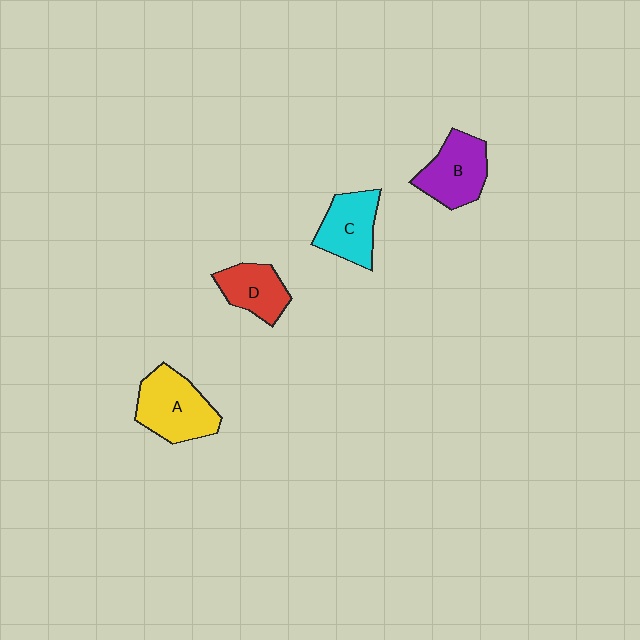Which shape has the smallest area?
Shape D (red).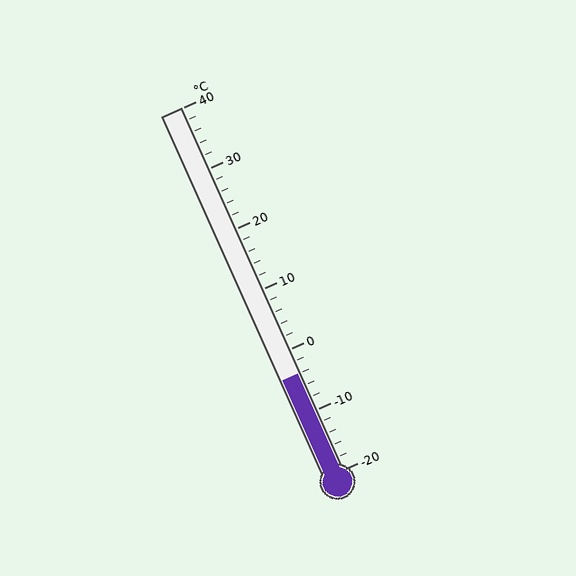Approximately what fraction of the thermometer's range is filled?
The thermometer is filled to approximately 25% of its range.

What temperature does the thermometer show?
The thermometer shows approximately -4°C.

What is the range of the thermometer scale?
The thermometer scale ranges from -20°C to 40°C.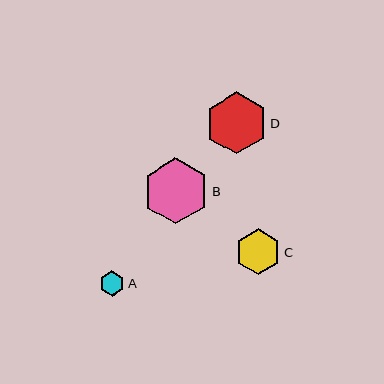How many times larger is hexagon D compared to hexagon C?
Hexagon D is approximately 1.3 times the size of hexagon C.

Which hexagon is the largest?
Hexagon B is the largest with a size of approximately 66 pixels.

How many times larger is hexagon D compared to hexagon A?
Hexagon D is approximately 2.4 times the size of hexagon A.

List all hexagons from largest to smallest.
From largest to smallest: B, D, C, A.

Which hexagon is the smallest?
Hexagon A is the smallest with a size of approximately 25 pixels.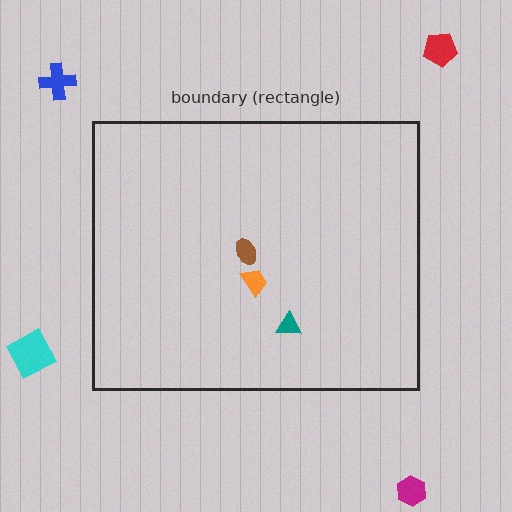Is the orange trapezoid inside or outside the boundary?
Inside.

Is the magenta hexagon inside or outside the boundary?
Outside.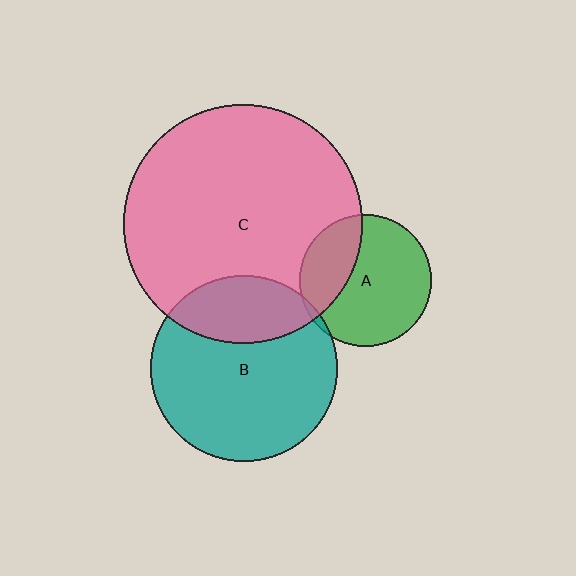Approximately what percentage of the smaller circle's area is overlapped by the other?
Approximately 5%.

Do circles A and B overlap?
Yes.